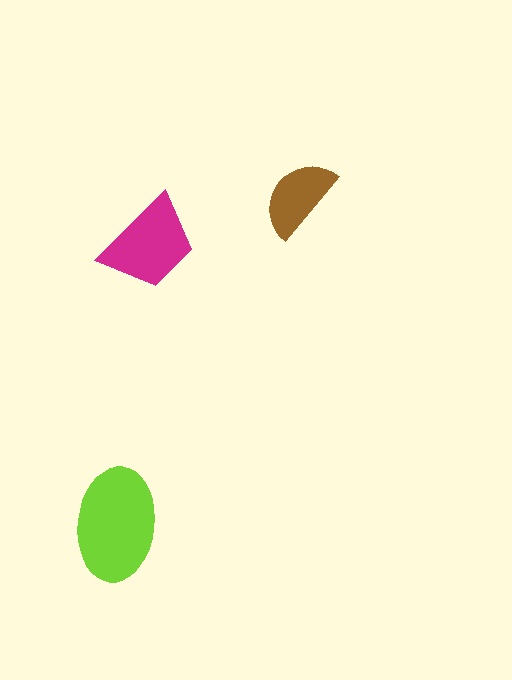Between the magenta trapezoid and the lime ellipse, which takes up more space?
The lime ellipse.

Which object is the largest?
The lime ellipse.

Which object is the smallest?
The brown semicircle.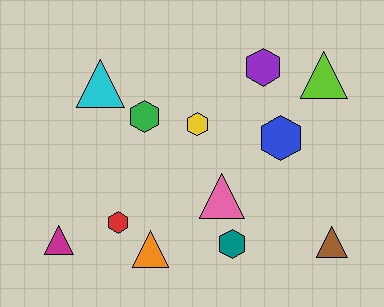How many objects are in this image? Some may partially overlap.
There are 12 objects.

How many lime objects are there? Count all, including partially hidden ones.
There is 1 lime object.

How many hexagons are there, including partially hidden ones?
There are 6 hexagons.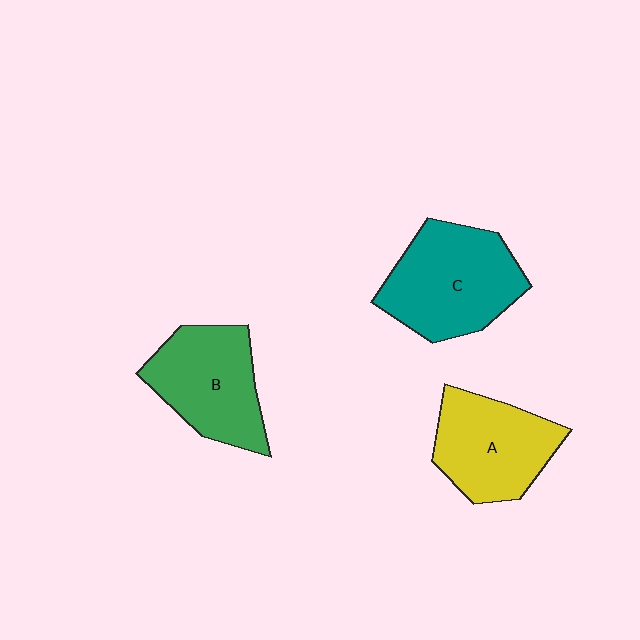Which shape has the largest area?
Shape C (teal).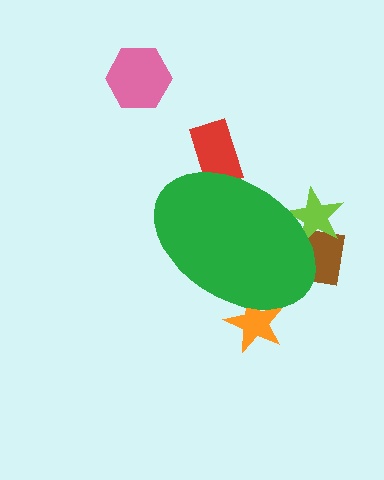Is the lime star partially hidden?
Yes, the lime star is partially hidden behind the green ellipse.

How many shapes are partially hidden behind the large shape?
4 shapes are partially hidden.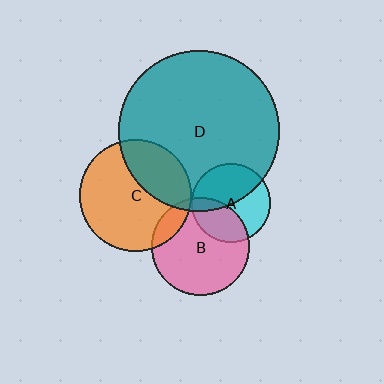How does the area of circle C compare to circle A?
Approximately 2.0 times.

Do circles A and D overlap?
Yes.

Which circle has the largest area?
Circle D (teal).